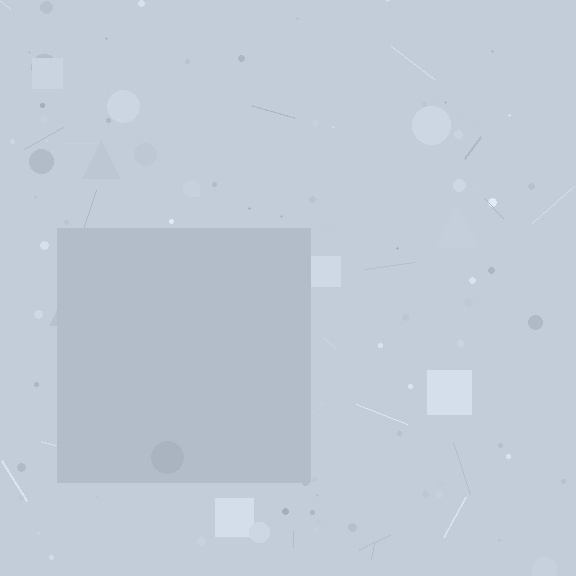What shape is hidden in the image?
A square is hidden in the image.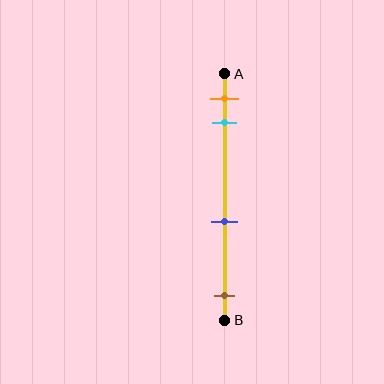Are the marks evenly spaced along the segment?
No, the marks are not evenly spaced.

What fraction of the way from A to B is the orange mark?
The orange mark is approximately 10% (0.1) of the way from A to B.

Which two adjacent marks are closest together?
The orange and cyan marks are the closest adjacent pair.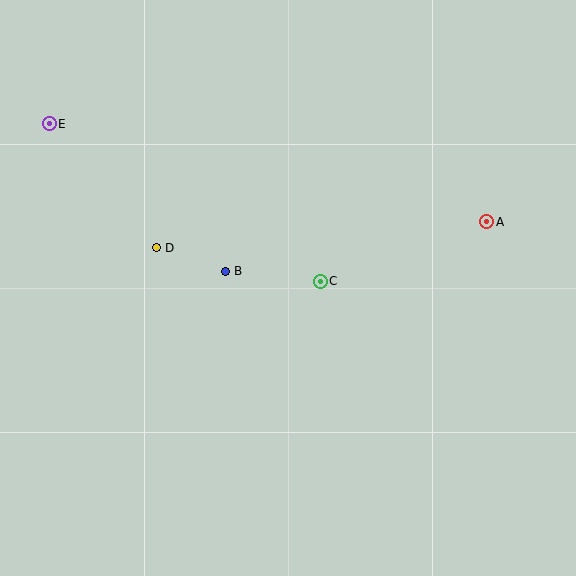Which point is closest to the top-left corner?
Point E is closest to the top-left corner.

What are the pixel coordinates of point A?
Point A is at (487, 222).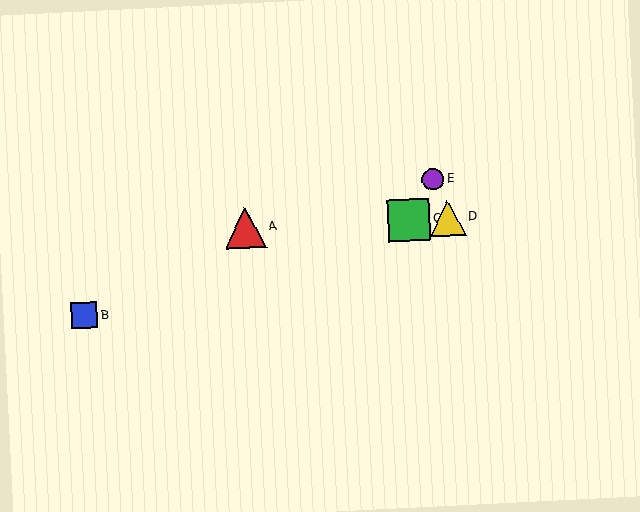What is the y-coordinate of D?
Object D is at y≈218.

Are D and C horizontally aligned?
Yes, both are at y≈218.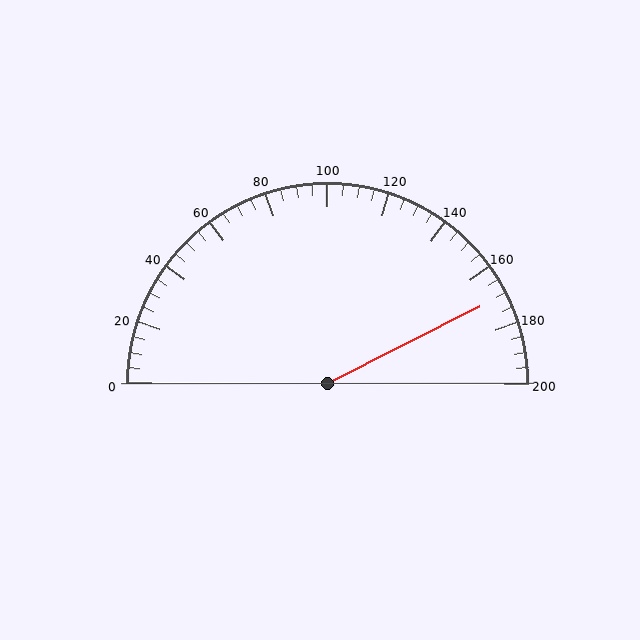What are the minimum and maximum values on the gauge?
The gauge ranges from 0 to 200.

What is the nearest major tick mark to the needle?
The nearest major tick mark is 160.